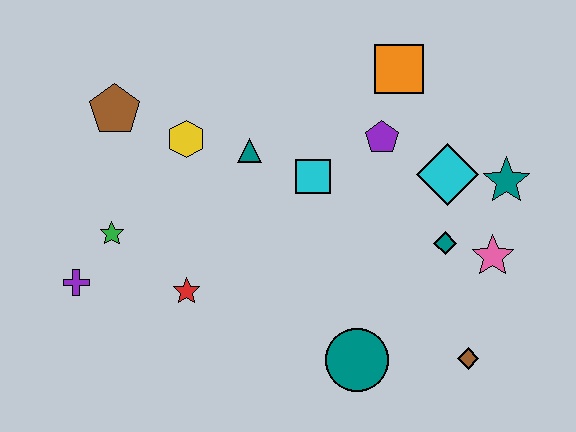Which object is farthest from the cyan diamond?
The purple cross is farthest from the cyan diamond.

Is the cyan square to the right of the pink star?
No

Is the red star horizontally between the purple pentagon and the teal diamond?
No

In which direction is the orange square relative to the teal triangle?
The orange square is to the right of the teal triangle.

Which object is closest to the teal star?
The cyan diamond is closest to the teal star.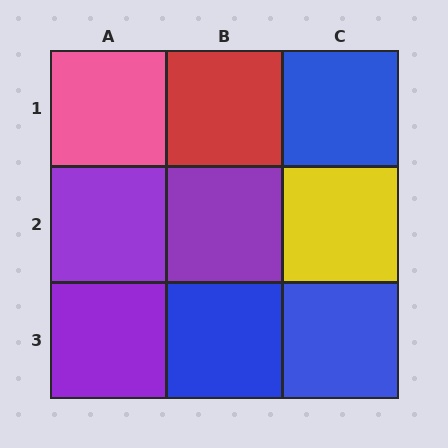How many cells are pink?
1 cell is pink.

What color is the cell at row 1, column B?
Red.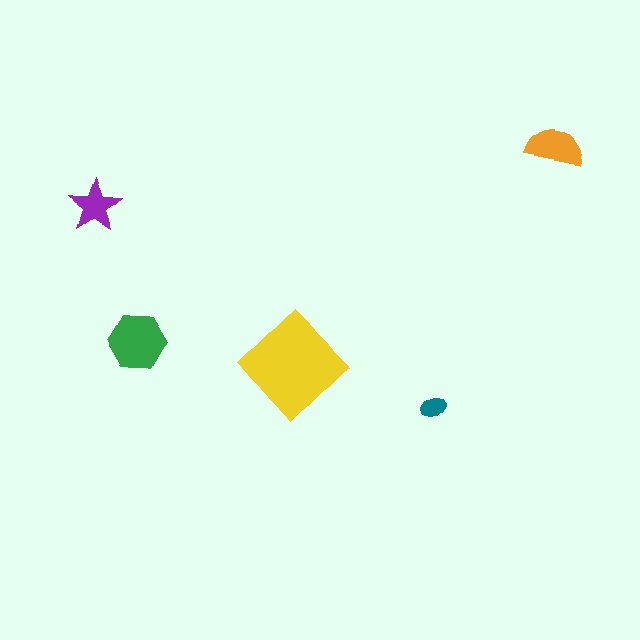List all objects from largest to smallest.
The yellow diamond, the green hexagon, the orange semicircle, the purple star, the teal ellipse.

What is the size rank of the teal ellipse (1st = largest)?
5th.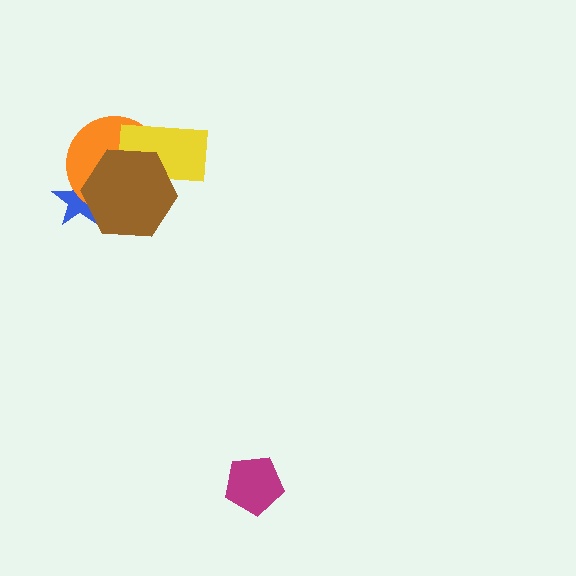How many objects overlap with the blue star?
2 objects overlap with the blue star.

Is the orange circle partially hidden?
Yes, it is partially covered by another shape.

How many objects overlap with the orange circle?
3 objects overlap with the orange circle.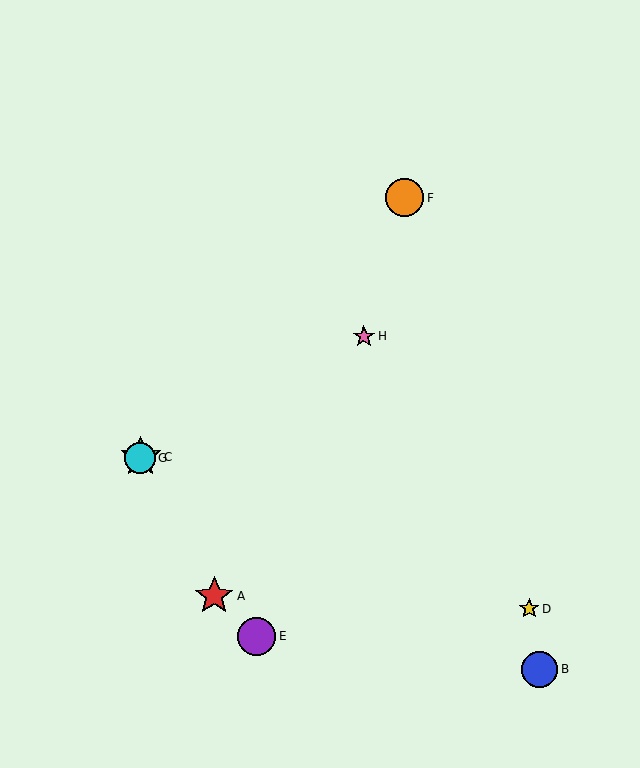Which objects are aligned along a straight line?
Objects C, G, H are aligned along a straight line.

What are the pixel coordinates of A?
Object A is at (214, 596).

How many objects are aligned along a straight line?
3 objects (C, G, H) are aligned along a straight line.